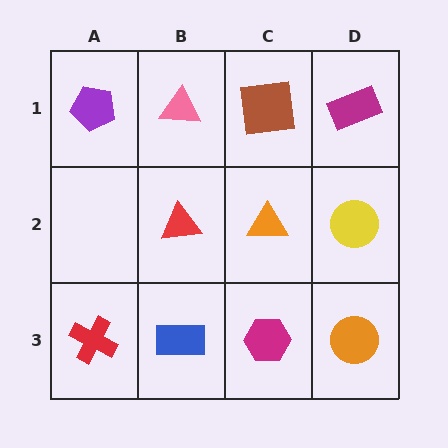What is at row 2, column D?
A yellow circle.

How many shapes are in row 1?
4 shapes.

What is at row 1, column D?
A magenta rectangle.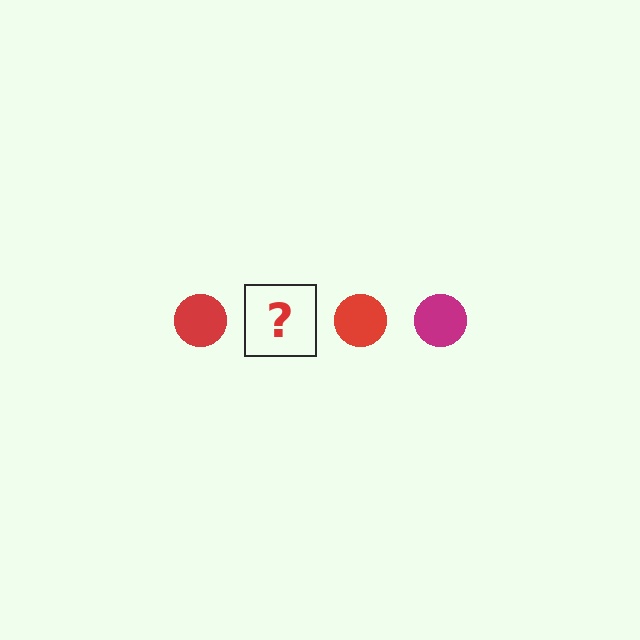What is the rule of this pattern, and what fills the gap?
The rule is that the pattern cycles through red, magenta circles. The gap should be filled with a magenta circle.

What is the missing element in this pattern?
The missing element is a magenta circle.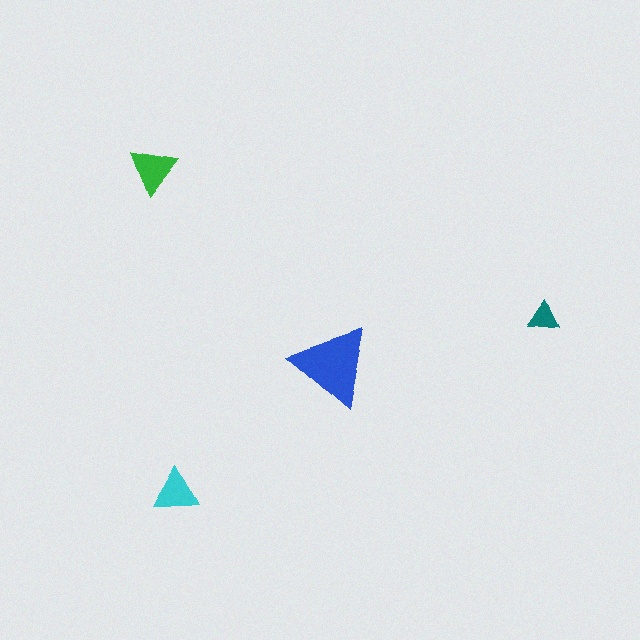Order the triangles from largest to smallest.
the blue one, the green one, the cyan one, the teal one.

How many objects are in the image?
There are 4 objects in the image.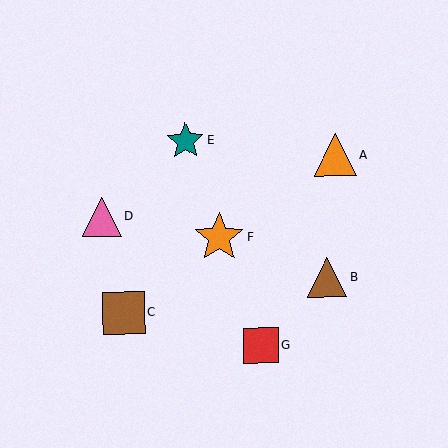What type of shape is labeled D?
Shape D is a pink triangle.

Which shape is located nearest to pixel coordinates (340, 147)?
The orange triangle (labeled A) at (336, 155) is nearest to that location.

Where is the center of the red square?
The center of the red square is at (261, 345).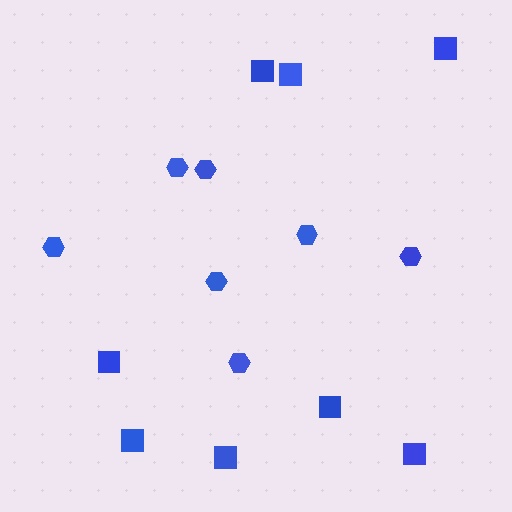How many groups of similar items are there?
There are 2 groups: one group of squares (8) and one group of hexagons (7).